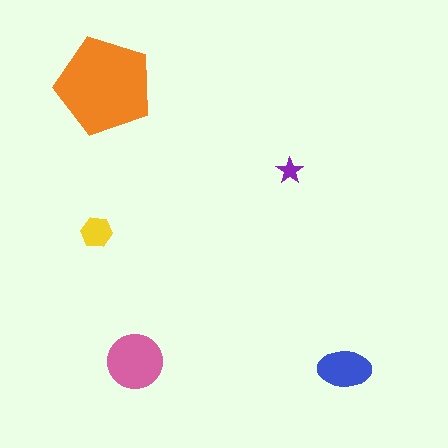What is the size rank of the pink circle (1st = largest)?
2nd.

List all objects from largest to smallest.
The orange pentagon, the pink circle, the blue ellipse, the yellow hexagon, the purple star.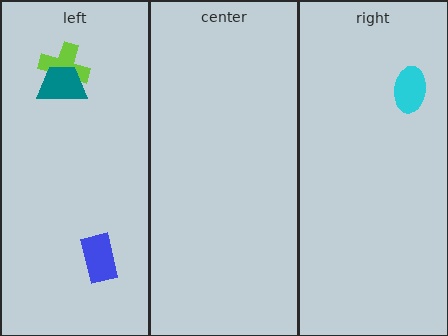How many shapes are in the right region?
1.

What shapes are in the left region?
The lime cross, the teal trapezoid, the blue rectangle.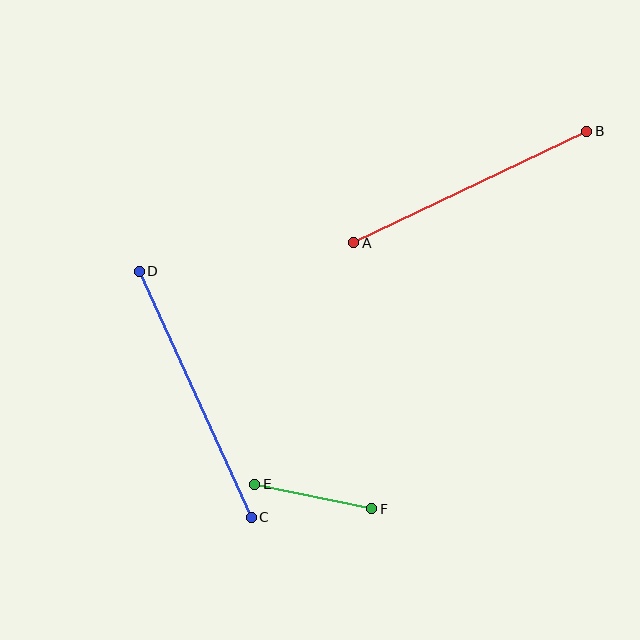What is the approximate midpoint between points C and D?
The midpoint is at approximately (195, 394) pixels.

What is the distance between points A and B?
The distance is approximately 259 pixels.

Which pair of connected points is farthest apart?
Points C and D are farthest apart.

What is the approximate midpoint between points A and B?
The midpoint is at approximately (470, 187) pixels.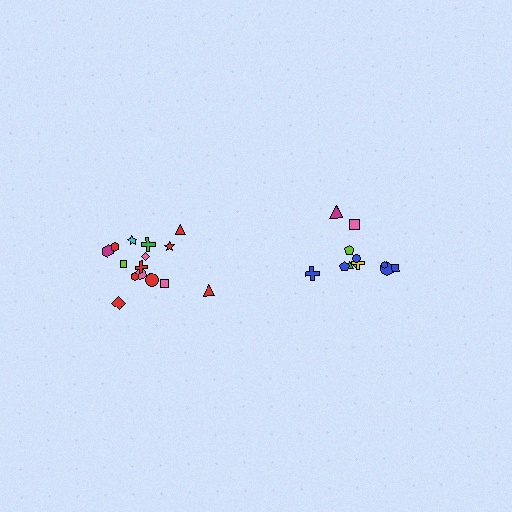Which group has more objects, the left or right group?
The left group.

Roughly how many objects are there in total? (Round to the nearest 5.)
Roughly 25 objects in total.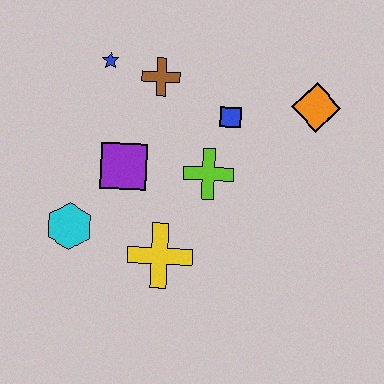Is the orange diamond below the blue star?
Yes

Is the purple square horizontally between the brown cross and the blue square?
No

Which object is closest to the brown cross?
The blue star is closest to the brown cross.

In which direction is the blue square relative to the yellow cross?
The blue square is above the yellow cross.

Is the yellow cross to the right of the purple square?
Yes